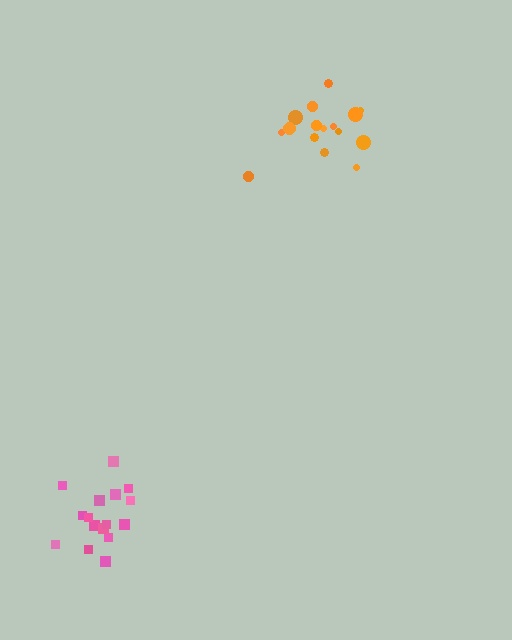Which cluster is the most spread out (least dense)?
Orange.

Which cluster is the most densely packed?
Pink.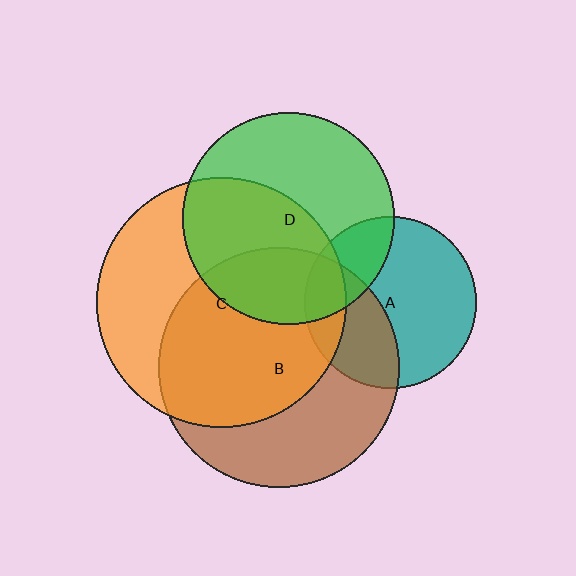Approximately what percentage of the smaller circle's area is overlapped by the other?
Approximately 25%.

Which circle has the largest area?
Circle C (orange).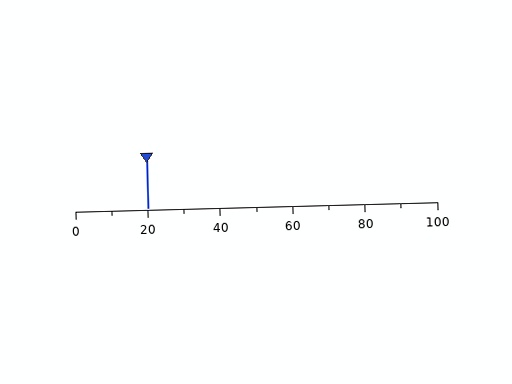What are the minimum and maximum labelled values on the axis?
The axis runs from 0 to 100.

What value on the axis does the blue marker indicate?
The marker indicates approximately 20.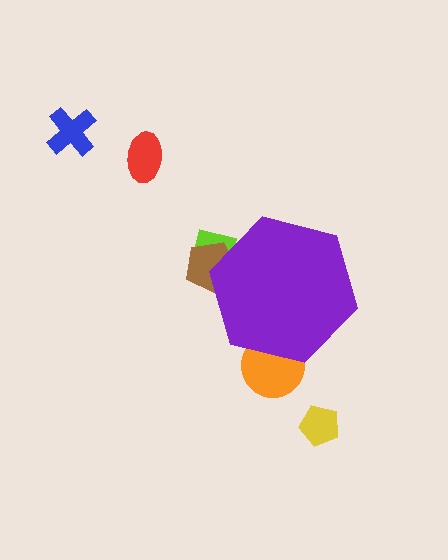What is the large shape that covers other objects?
A purple hexagon.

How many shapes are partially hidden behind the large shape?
3 shapes are partially hidden.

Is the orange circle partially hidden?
Yes, the orange circle is partially hidden behind the purple hexagon.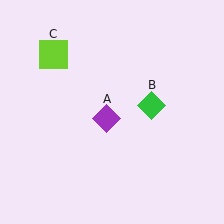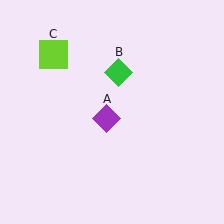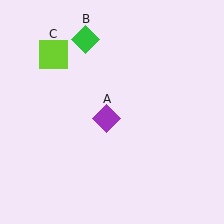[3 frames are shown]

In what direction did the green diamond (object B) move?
The green diamond (object B) moved up and to the left.